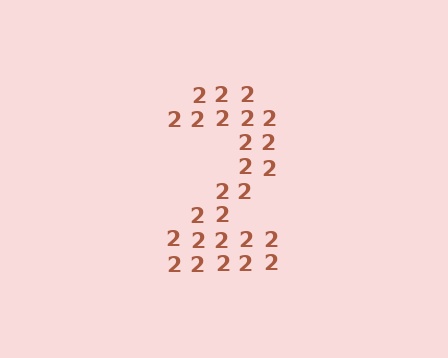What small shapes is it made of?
It is made of small digit 2's.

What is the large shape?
The large shape is the digit 2.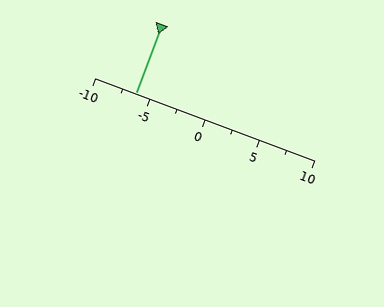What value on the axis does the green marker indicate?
The marker indicates approximately -6.2.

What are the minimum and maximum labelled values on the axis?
The axis runs from -10 to 10.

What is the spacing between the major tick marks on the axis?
The major ticks are spaced 5 apart.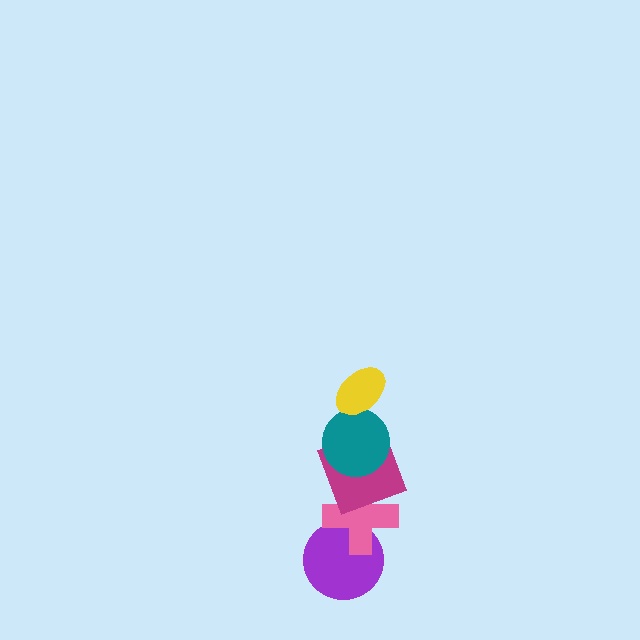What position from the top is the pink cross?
The pink cross is 4th from the top.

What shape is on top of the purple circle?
The pink cross is on top of the purple circle.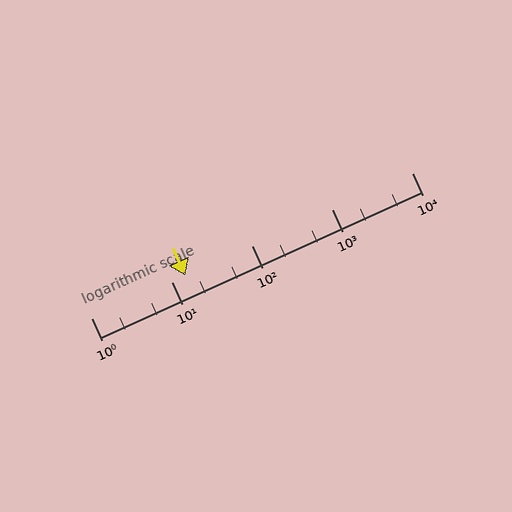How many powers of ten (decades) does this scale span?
The scale spans 4 decades, from 1 to 10000.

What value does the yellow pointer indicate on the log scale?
The pointer indicates approximately 15.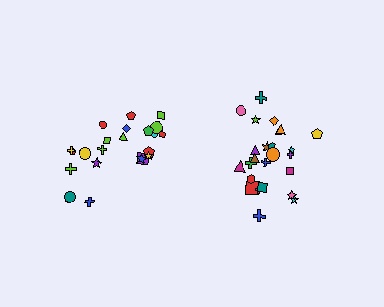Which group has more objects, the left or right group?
The right group.